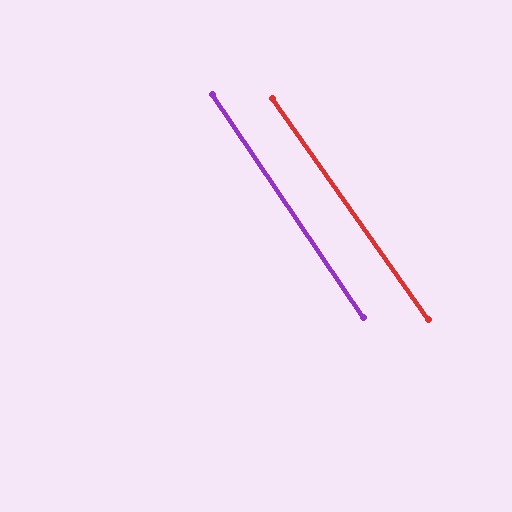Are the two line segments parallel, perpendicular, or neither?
Parallel — their directions differ by only 1.2°.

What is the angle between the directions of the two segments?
Approximately 1 degree.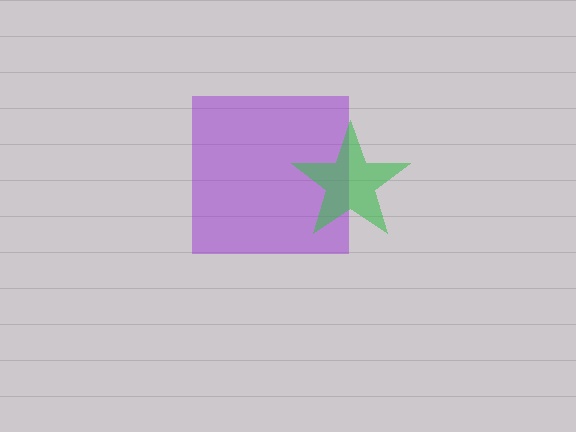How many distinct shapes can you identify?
There are 2 distinct shapes: a purple square, a green star.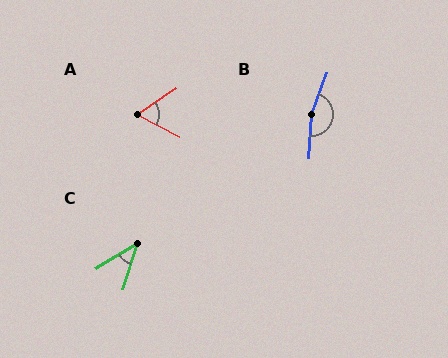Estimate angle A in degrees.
Approximately 61 degrees.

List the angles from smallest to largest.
C (41°), A (61°), B (163°).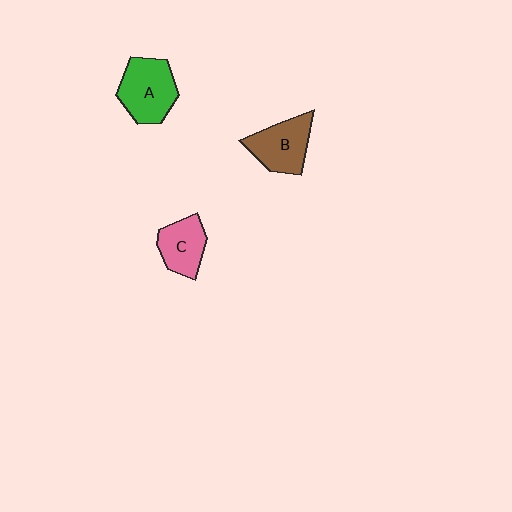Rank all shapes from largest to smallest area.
From largest to smallest: A (green), B (brown), C (pink).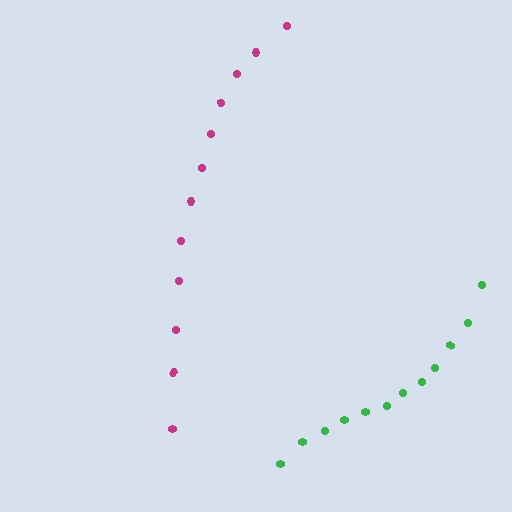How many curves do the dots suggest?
There are 2 distinct paths.